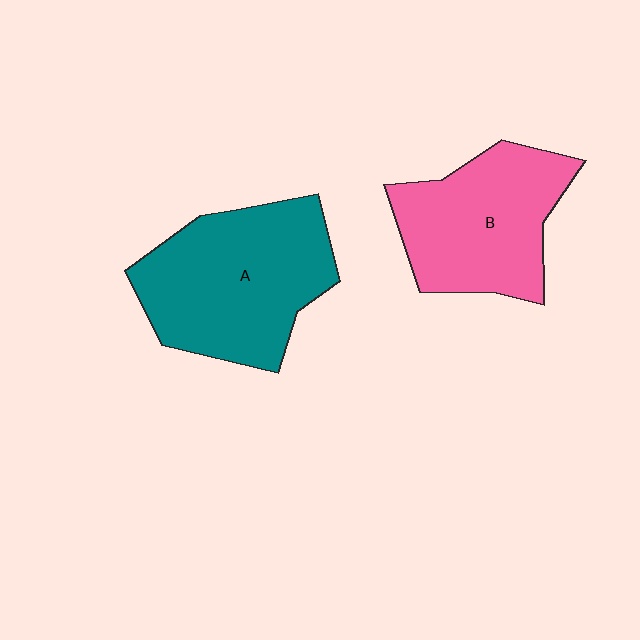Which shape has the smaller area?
Shape B (pink).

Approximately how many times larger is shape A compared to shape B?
Approximately 1.2 times.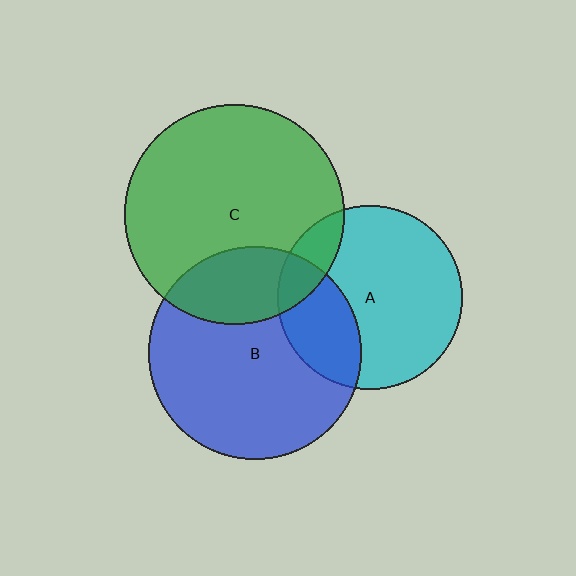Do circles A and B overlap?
Yes.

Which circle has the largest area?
Circle C (green).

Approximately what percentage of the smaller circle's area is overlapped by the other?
Approximately 30%.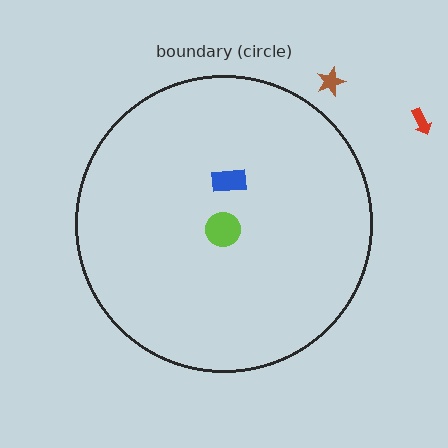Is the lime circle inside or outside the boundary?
Inside.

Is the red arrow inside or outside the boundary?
Outside.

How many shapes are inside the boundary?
2 inside, 2 outside.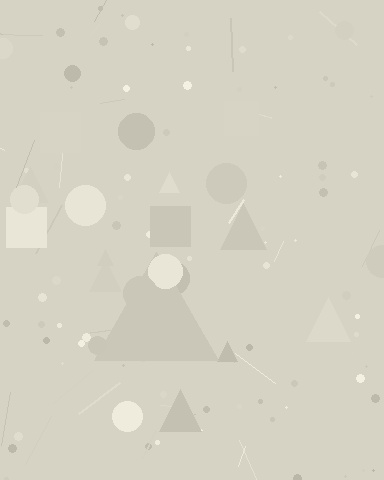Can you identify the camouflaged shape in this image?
The camouflaged shape is a triangle.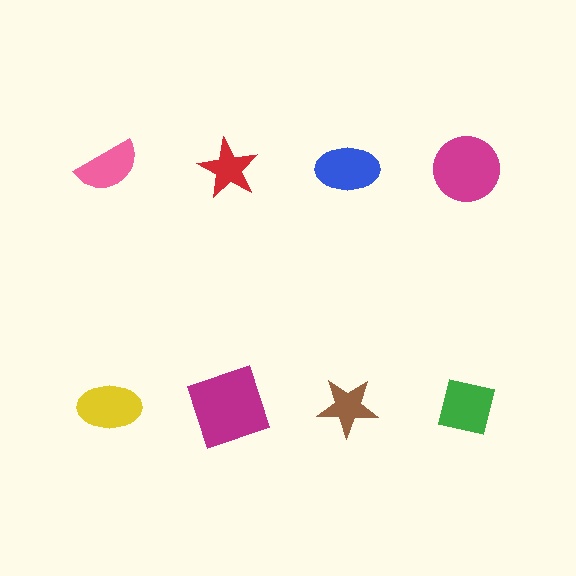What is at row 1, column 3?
A blue ellipse.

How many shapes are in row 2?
4 shapes.